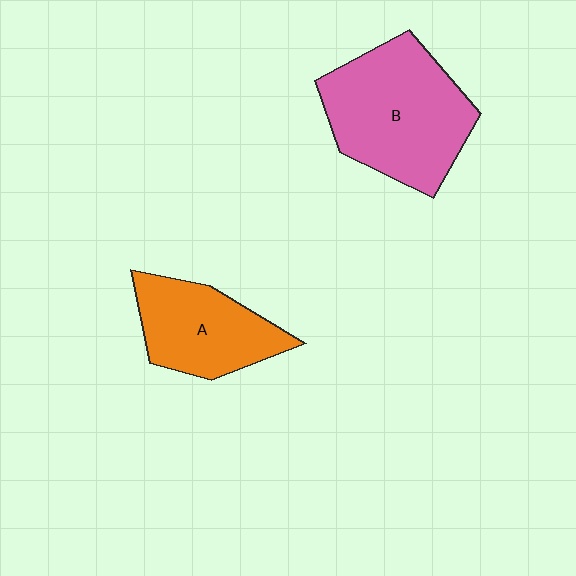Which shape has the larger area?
Shape B (pink).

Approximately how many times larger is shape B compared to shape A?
Approximately 1.5 times.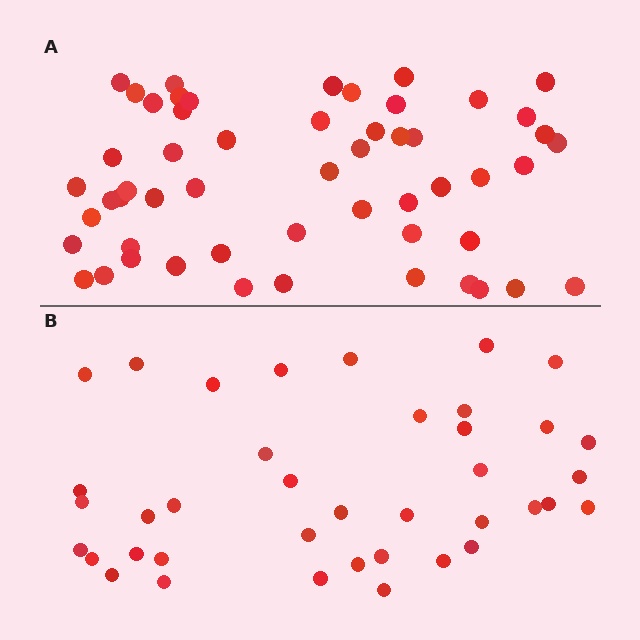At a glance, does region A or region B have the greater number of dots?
Region A (the top region) has more dots.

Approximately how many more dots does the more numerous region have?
Region A has approximately 15 more dots than region B.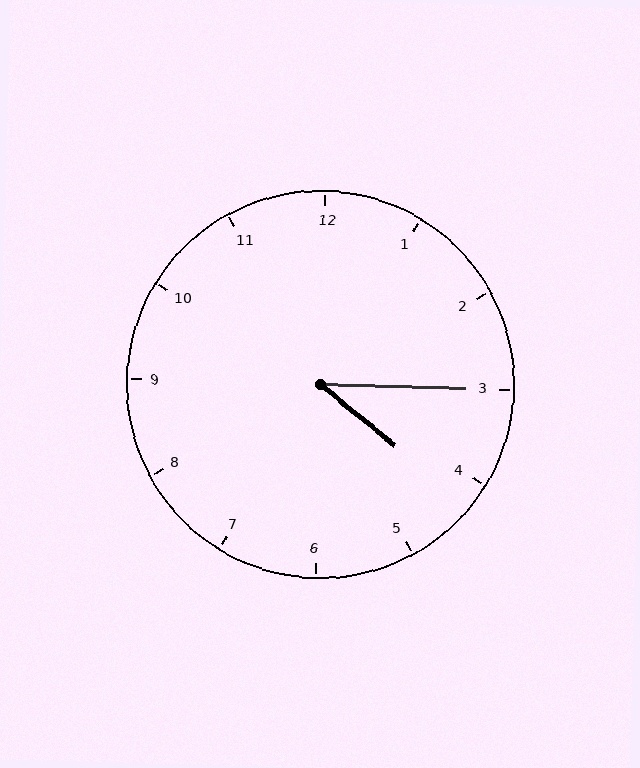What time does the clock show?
4:15.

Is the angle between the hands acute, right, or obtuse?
It is acute.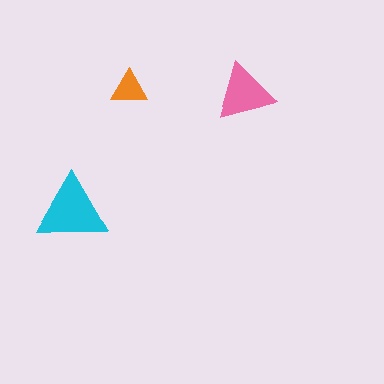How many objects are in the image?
There are 3 objects in the image.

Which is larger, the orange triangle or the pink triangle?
The pink one.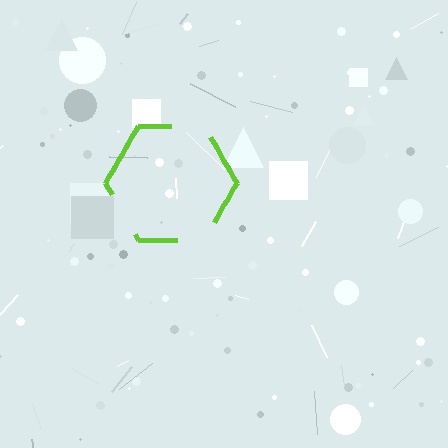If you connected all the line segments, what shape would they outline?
They would outline a hexagon.